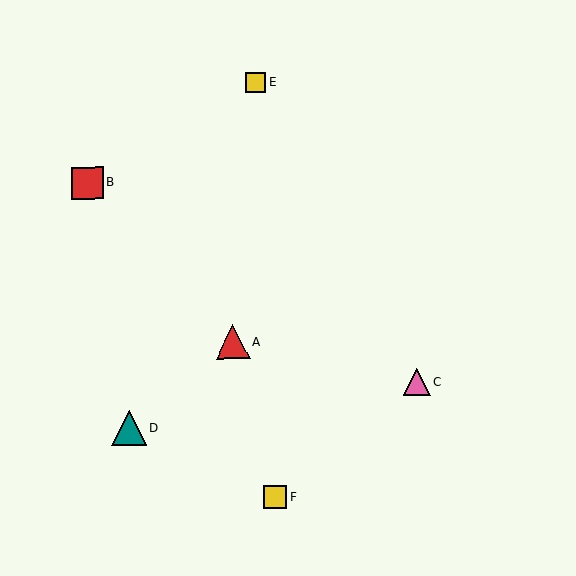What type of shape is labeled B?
Shape B is a red square.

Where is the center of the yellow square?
The center of the yellow square is at (274, 497).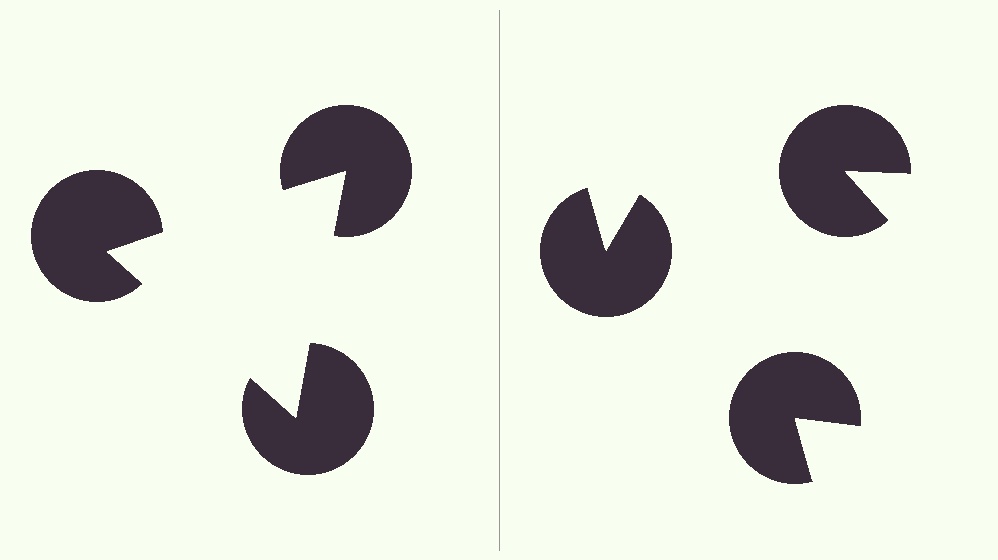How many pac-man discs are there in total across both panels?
6 — 3 on each side.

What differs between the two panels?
The pac-man discs are positioned identically on both sides; only the wedge orientations differ. On the left they align to a triangle; on the right they are misaligned.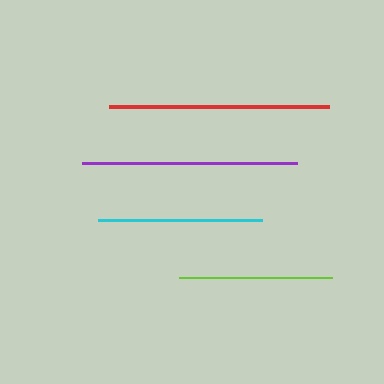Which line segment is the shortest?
The lime line is the shortest at approximately 153 pixels.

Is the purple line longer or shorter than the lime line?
The purple line is longer than the lime line.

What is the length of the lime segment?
The lime segment is approximately 153 pixels long.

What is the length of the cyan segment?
The cyan segment is approximately 164 pixels long.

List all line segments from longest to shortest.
From longest to shortest: red, purple, cyan, lime.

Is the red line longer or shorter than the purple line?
The red line is longer than the purple line.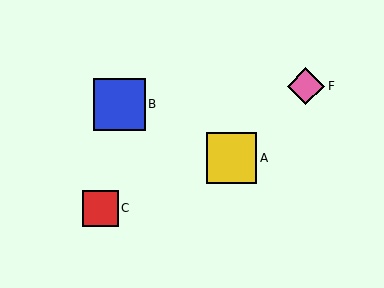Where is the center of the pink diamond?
The center of the pink diamond is at (306, 86).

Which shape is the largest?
The blue square (labeled B) is the largest.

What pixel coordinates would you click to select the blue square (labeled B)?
Click at (119, 104) to select the blue square B.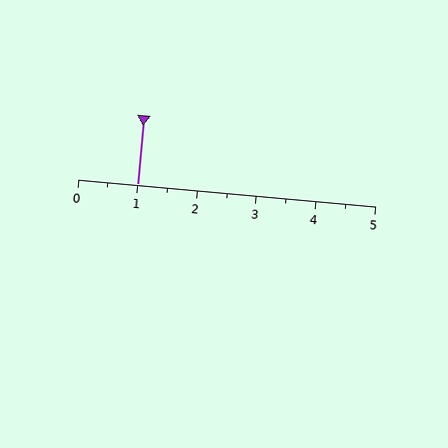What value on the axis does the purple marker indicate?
The marker indicates approximately 1.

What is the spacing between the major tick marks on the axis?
The major ticks are spaced 1 apart.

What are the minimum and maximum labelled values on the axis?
The axis runs from 0 to 5.